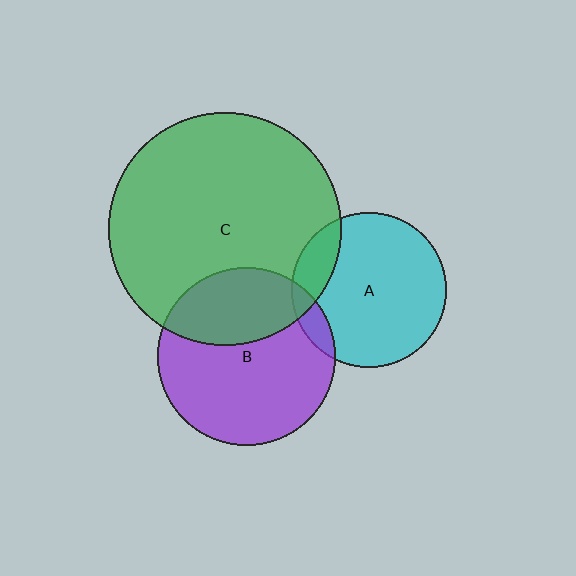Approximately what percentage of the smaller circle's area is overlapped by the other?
Approximately 10%.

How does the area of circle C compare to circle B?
Approximately 1.7 times.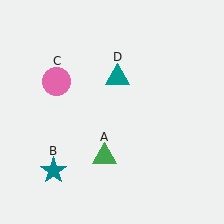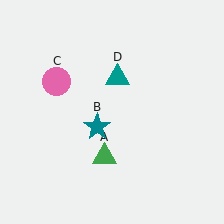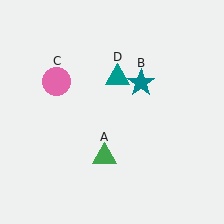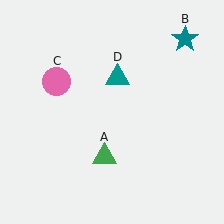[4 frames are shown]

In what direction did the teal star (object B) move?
The teal star (object B) moved up and to the right.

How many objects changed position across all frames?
1 object changed position: teal star (object B).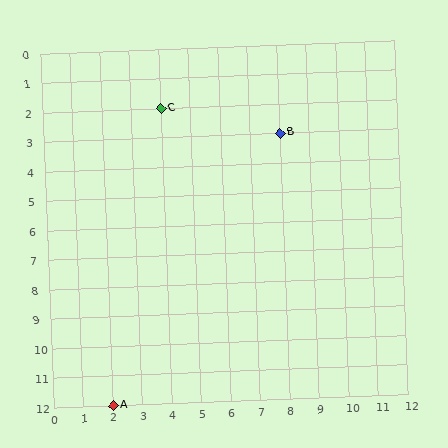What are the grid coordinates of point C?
Point C is at grid coordinates (4, 2).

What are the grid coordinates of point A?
Point A is at grid coordinates (2, 12).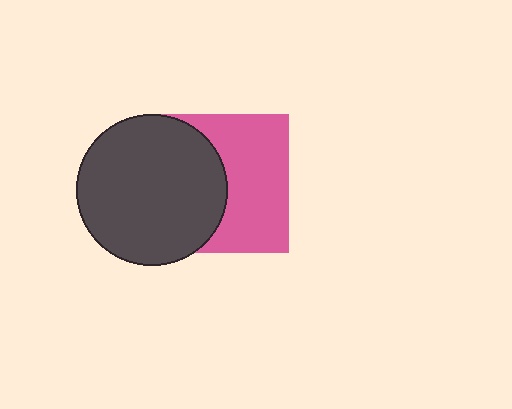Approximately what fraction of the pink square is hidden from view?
Roughly 46% of the pink square is hidden behind the dark gray circle.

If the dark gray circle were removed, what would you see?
You would see the complete pink square.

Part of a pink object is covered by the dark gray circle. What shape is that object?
It is a square.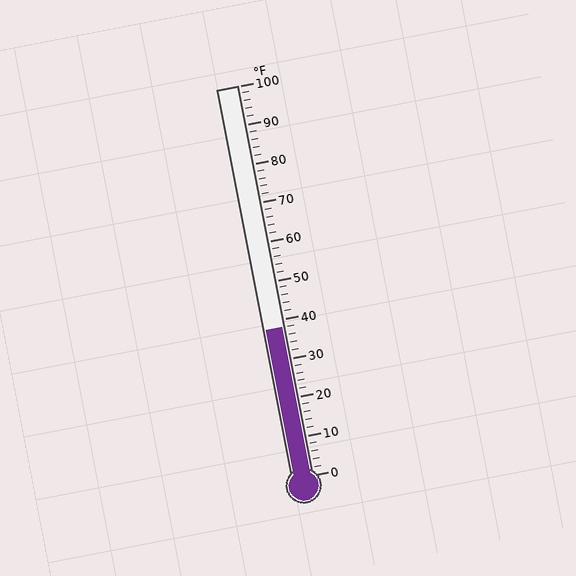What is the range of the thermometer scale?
The thermometer scale ranges from 0°F to 100°F.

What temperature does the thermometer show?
The thermometer shows approximately 38°F.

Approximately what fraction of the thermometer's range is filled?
The thermometer is filled to approximately 40% of its range.